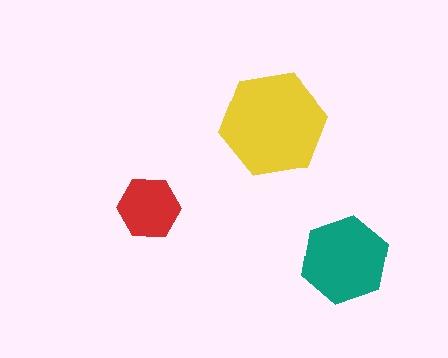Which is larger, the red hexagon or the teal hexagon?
The teal one.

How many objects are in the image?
There are 3 objects in the image.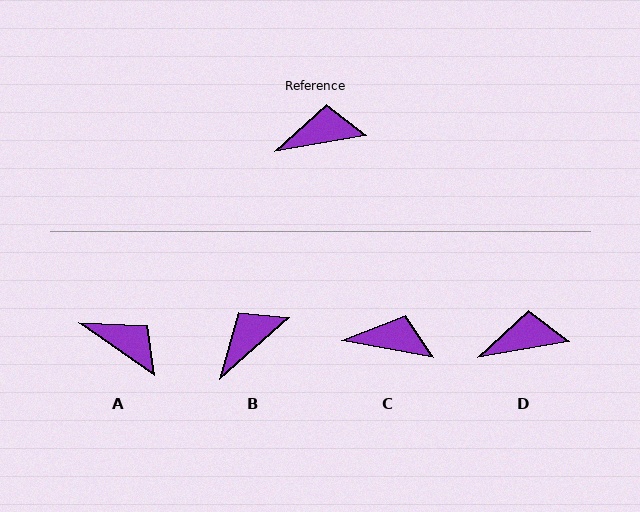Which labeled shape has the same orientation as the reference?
D.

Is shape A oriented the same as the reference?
No, it is off by about 45 degrees.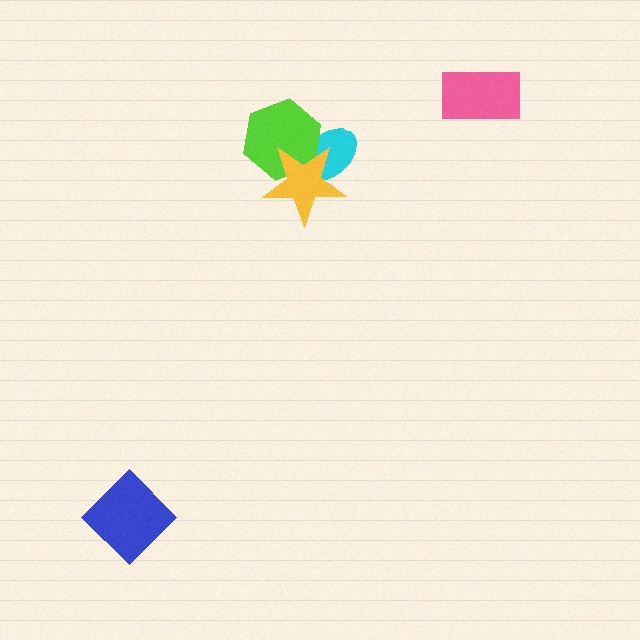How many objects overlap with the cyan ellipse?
2 objects overlap with the cyan ellipse.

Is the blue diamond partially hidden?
No, no other shape covers it.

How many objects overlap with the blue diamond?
0 objects overlap with the blue diamond.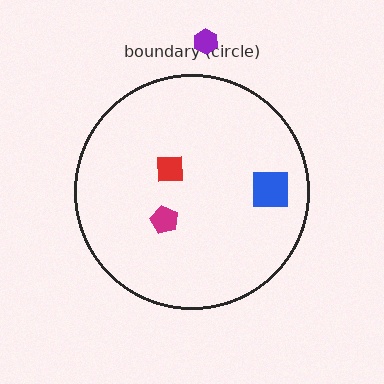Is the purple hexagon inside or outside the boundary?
Outside.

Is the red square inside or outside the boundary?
Inside.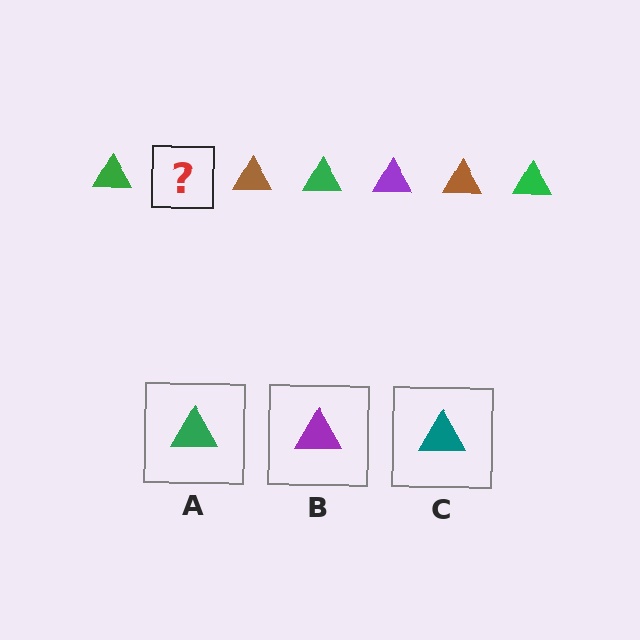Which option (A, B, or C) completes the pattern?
B.